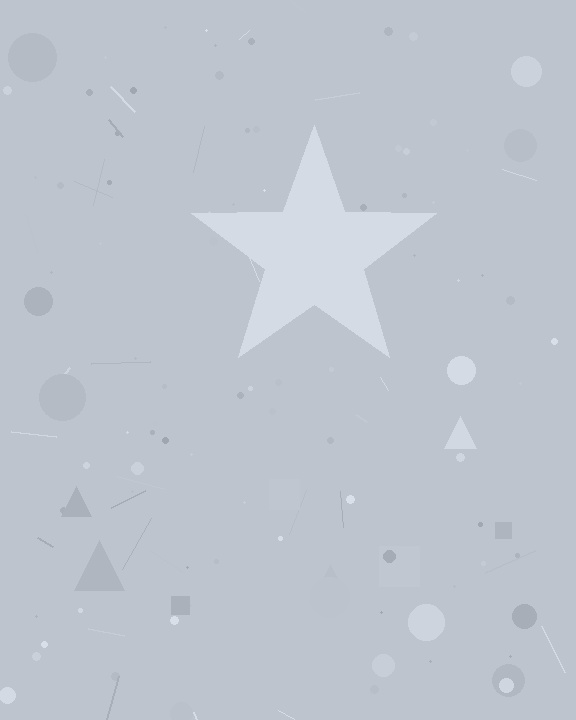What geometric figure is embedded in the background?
A star is embedded in the background.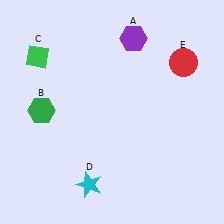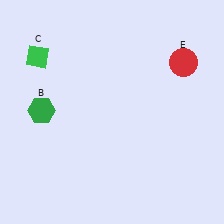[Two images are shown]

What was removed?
The cyan star (D), the purple hexagon (A) were removed in Image 2.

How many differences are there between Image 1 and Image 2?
There are 2 differences between the two images.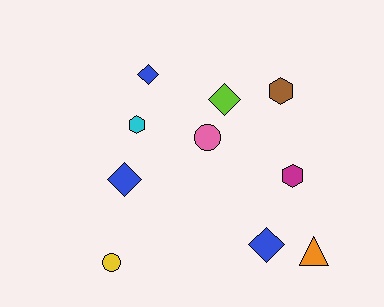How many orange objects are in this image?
There is 1 orange object.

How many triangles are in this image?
There is 1 triangle.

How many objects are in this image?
There are 10 objects.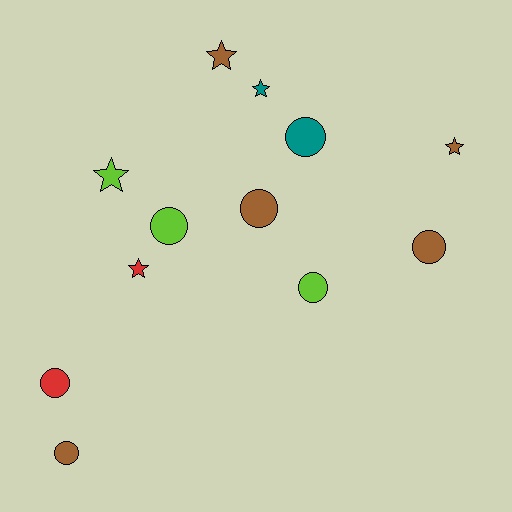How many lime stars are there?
There is 1 lime star.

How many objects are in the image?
There are 12 objects.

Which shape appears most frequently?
Circle, with 7 objects.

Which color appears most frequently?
Brown, with 5 objects.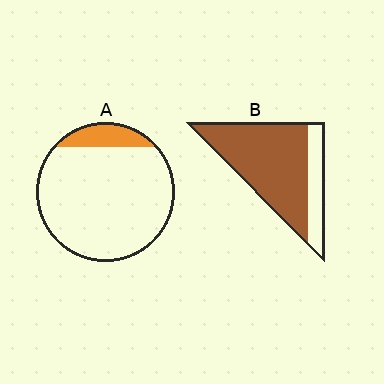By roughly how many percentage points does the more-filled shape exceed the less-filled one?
By roughly 65 percentage points (B over A).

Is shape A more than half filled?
No.